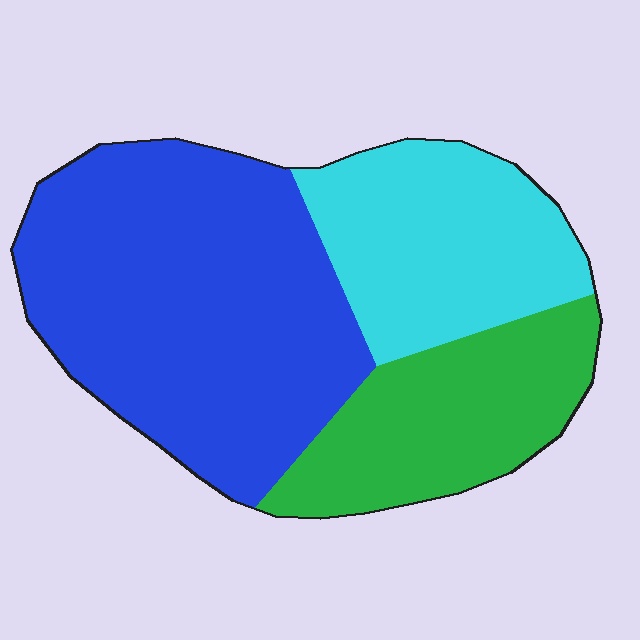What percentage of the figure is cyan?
Cyan covers around 25% of the figure.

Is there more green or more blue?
Blue.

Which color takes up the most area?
Blue, at roughly 50%.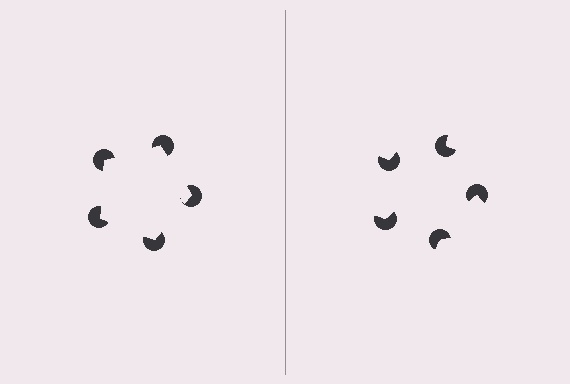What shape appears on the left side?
An illusory pentagon.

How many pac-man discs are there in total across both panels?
10 — 5 on each side.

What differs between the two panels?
The pac-man discs are positioned identically on both sides; only the wedge orientations differ. On the left they align to a pentagon; on the right they are misaligned.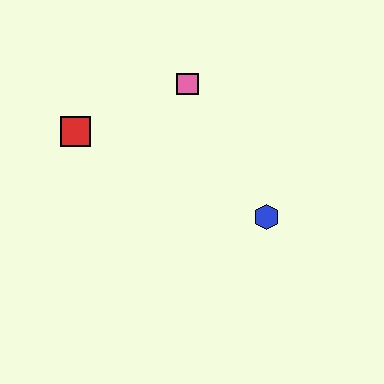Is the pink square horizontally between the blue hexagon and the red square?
Yes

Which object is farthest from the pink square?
The blue hexagon is farthest from the pink square.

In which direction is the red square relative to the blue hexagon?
The red square is to the left of the blue hexagon.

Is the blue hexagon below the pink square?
Yes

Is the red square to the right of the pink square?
No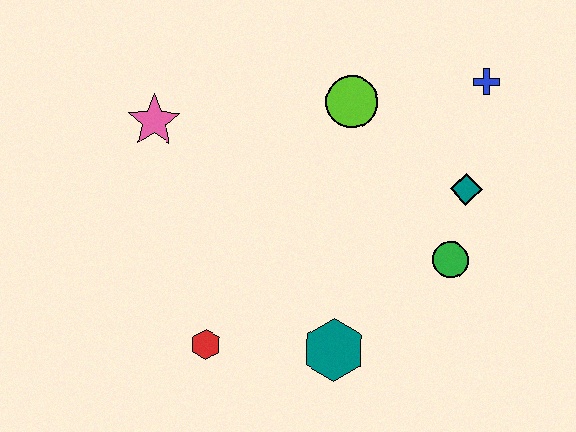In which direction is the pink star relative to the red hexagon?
The pink star is above the red hexagon.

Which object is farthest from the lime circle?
The red hexagon is farthest from the lime circle.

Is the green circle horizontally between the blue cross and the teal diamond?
No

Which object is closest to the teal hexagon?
The red hexagon is closest to the teal hexagon.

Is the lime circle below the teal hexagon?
No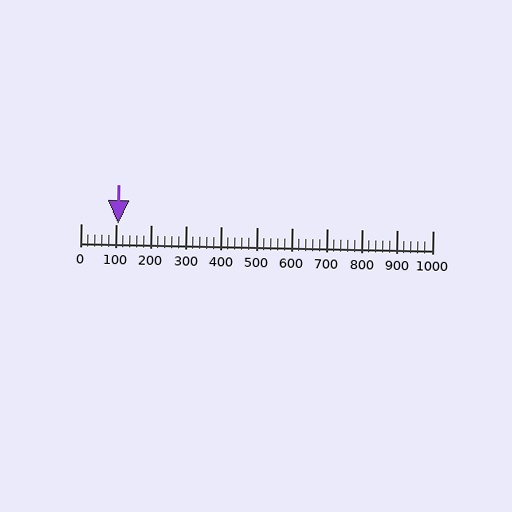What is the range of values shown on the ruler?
The ruler shows values from 0 to 1000.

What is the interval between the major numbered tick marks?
The major tick marks are spaced 100 units apart.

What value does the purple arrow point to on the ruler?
The purple arrow points to approximately 108.